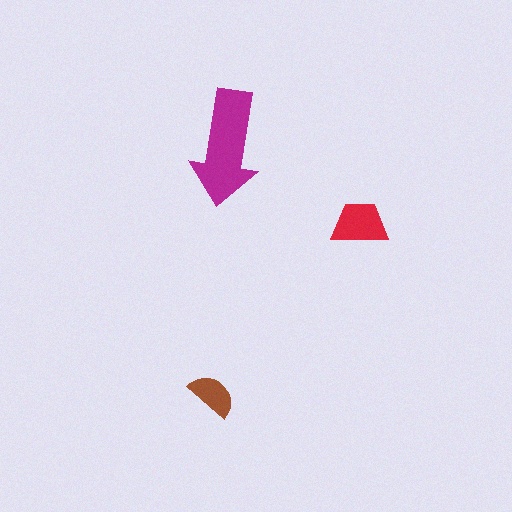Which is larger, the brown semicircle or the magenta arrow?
The magenta arrow.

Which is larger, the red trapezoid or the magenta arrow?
The magenta arrow.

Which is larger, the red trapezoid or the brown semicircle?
The red trapezoid.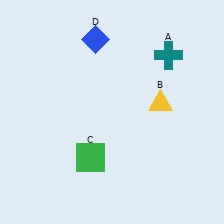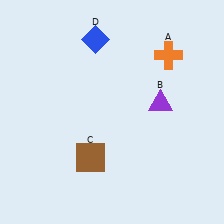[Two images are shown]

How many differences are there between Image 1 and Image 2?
There are 3 differences between the two images.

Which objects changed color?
A changed from teal to orange. B changed from yellow to purple. C changed from green to brown.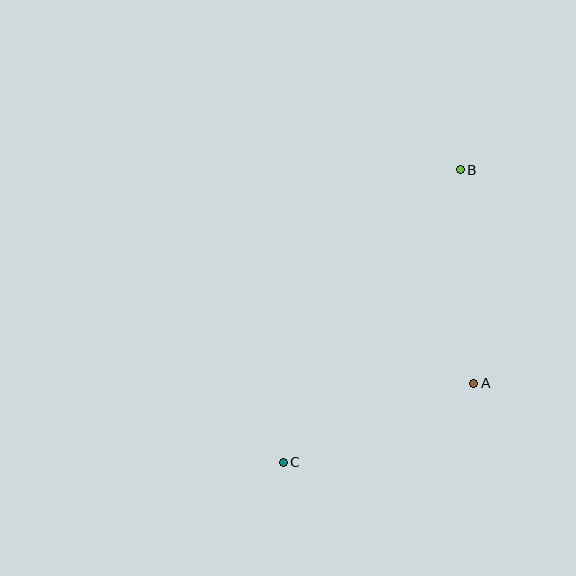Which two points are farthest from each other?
Points B and C are farthest from each other.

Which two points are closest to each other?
Points A and C are closest to each other.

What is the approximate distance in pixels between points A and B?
The distance between A and B is approximately 214 pixels.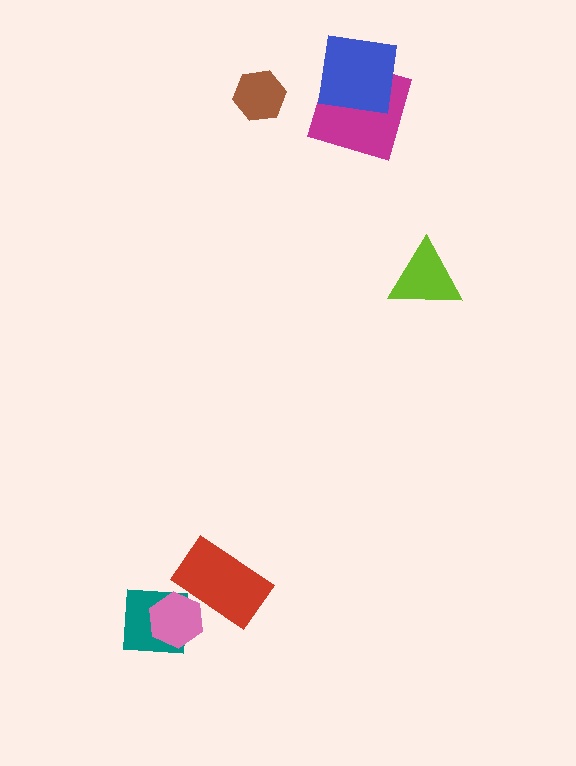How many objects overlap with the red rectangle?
1 object overlaps with the red rectangle.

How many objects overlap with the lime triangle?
0 objects overlap with the lime triangle.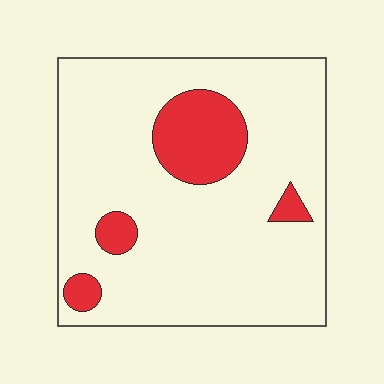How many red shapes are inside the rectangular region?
4.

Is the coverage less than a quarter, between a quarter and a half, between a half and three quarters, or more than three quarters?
Less than a quarter.